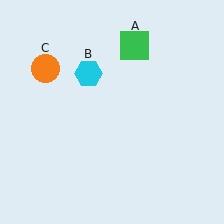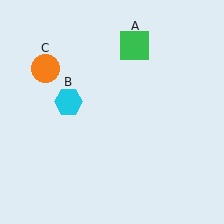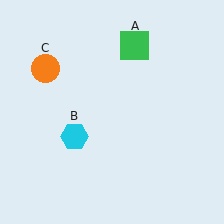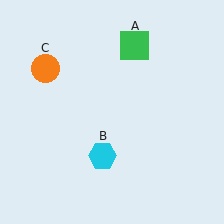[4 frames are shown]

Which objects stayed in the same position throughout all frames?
Green square (object A) and orange circle (object C) remained stationary.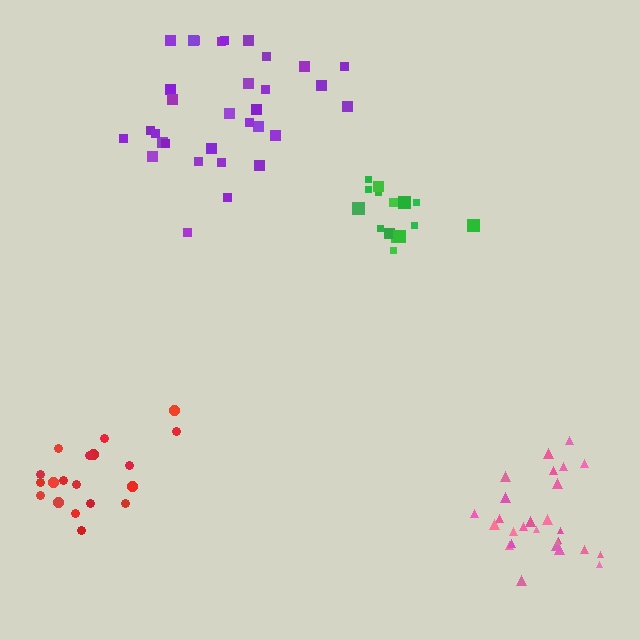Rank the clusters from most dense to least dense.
pink, green, red, purple.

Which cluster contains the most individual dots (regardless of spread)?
Purple (32).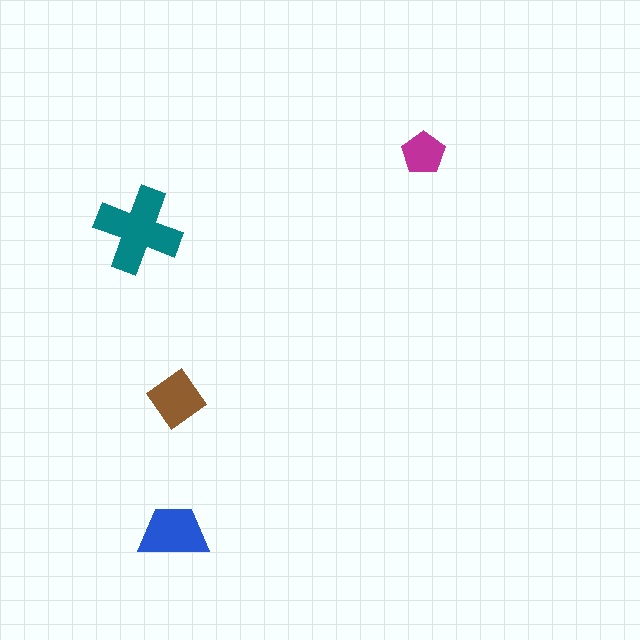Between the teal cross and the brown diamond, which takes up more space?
The teal cross.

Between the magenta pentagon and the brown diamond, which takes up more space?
The brown diamond.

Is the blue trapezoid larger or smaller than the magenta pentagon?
Larger.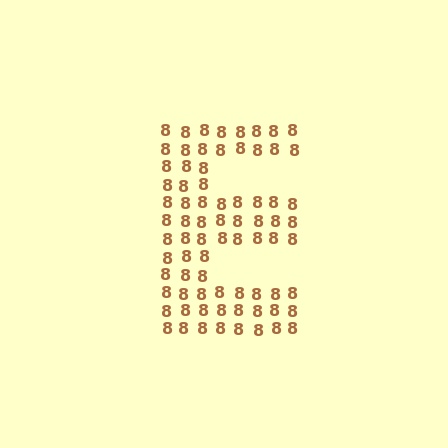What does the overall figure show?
The overall figure shows the letter E.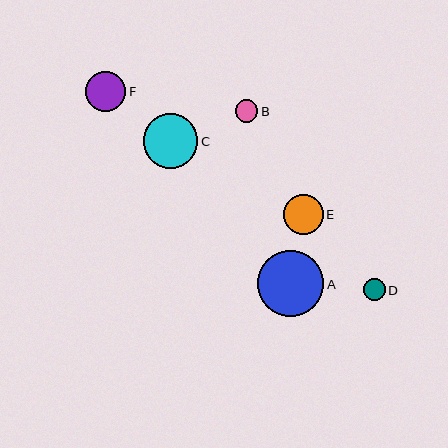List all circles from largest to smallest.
From largest to smallest: A, C, F, E, B, D.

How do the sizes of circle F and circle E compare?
Circle F and circle E are approximately the same size.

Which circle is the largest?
Circle A is the largest with a size of approximately 67 pixels.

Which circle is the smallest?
Circle D is the smallest with a size of approximately 22 pixels.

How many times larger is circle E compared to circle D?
Circle E is approximately 1.8 times the size of circle D.